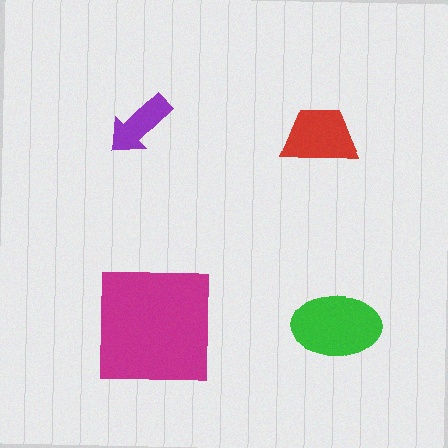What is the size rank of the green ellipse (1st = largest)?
2nd.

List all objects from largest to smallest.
The magenta square, the green ellipse, the red trapezoid, the purple arrow.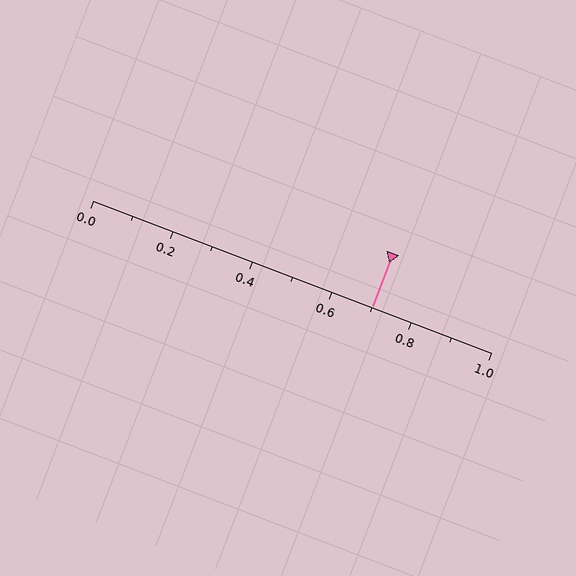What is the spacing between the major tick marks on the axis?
The major ticks are spaced 0.2 apart.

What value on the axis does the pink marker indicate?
The marker indicates approximately 0.7.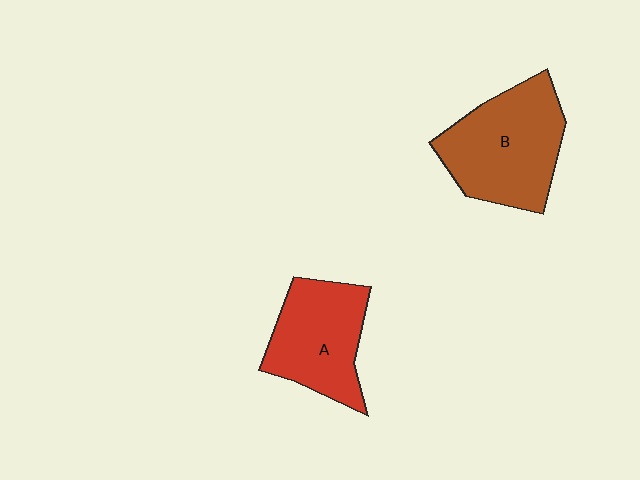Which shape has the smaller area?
Shape A (red).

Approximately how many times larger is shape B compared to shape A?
Approximately 1.2 times.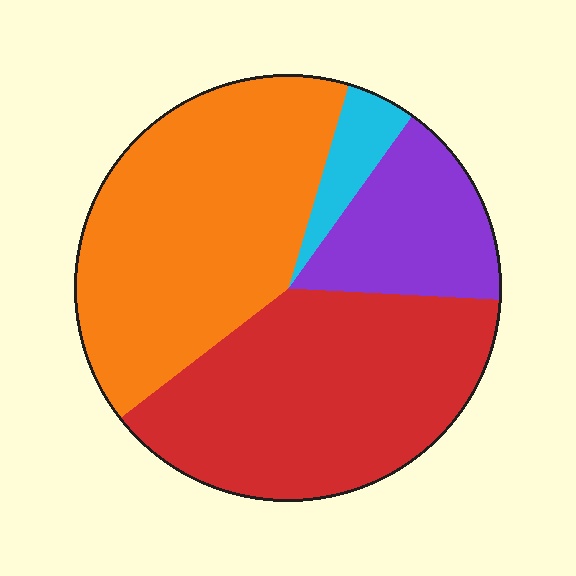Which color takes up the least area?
Cyan, at roughly 5%.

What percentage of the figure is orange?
Orange covers roughly 40% of the figure.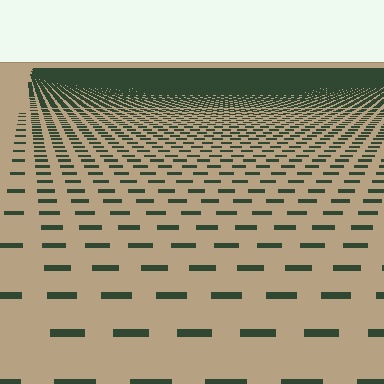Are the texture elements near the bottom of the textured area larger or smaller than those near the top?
Larger. Near the bottom, elements are closer to the viewer and appear at a bigger on-screen size.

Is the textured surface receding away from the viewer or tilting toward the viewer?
The surface is receding away from the viewer. Texture elements get smaller and denser toward the top.